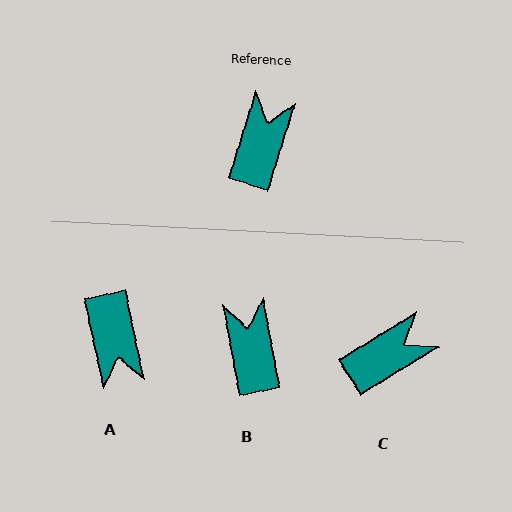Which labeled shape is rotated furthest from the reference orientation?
A, about 150 degrees away.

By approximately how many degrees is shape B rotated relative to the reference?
Approximately 28 degrees counter-clockwise.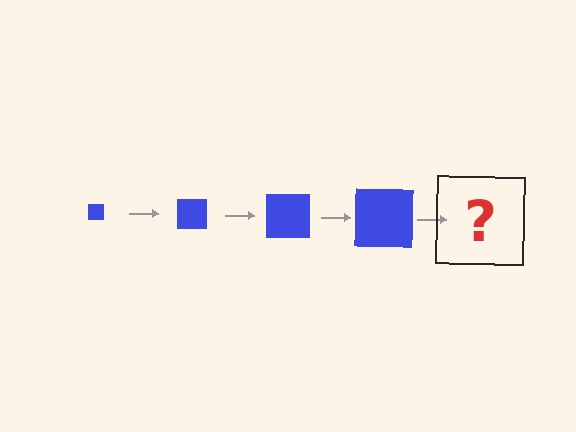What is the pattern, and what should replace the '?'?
The pattern is that the square gets progressively larger each step. The '?' should be a blue square, larger than the previous one.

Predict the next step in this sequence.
The next step is a blue square, larger than the previous one.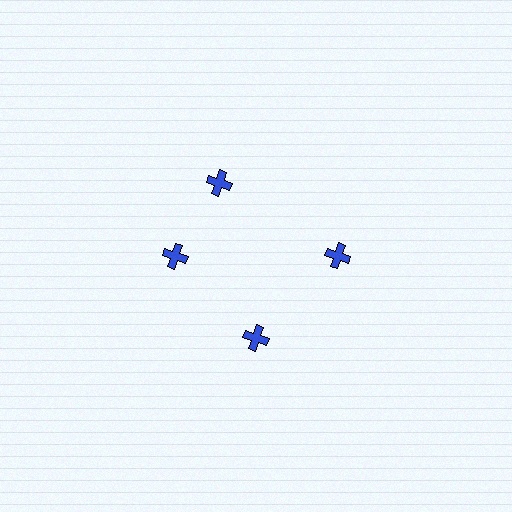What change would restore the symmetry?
The symmetry would be restored by rotating it back into even spacing with its neighbors so that all 4 crosses sit at equal angles and equal distance from the center.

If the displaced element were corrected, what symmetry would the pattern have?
It would have 4-fold rotational symmetry — the pattern would map onto itself every 90 degrees.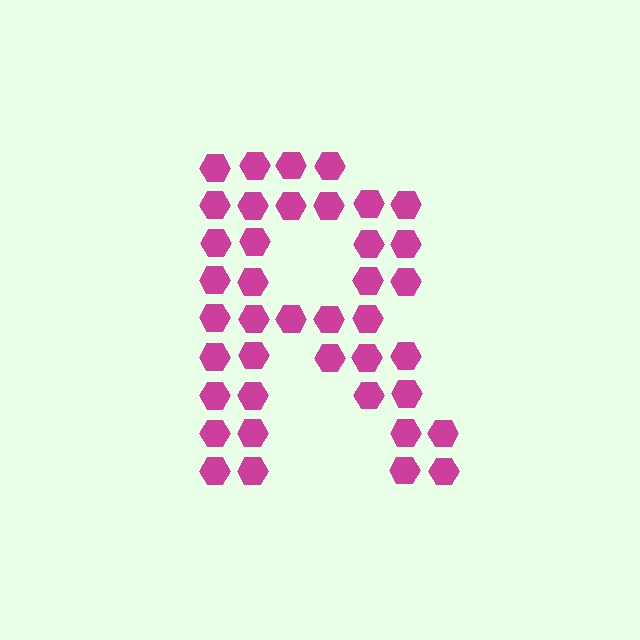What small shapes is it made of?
It is made of small hexagons.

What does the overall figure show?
The overall figure shows the letter R.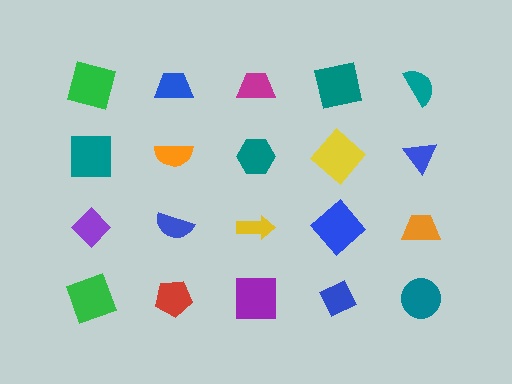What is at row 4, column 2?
A red pentagon.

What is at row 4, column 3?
A purple square.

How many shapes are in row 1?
5 shapes.